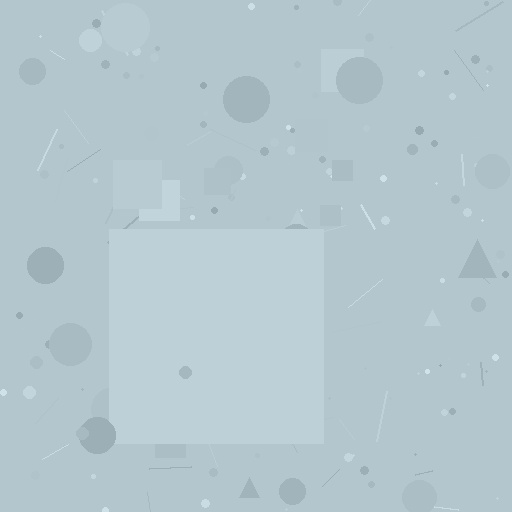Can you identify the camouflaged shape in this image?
The camouflaged shape is a square.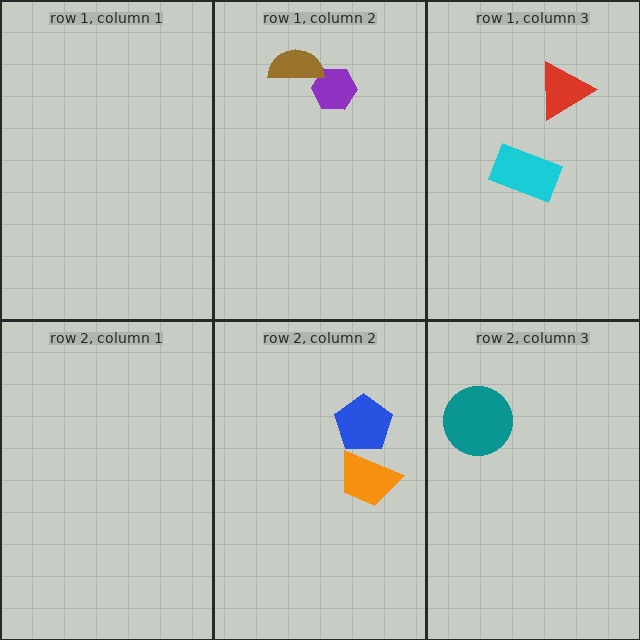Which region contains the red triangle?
The row 1, column 3 region.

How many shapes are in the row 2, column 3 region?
1.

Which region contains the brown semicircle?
The row 1, column 2 region.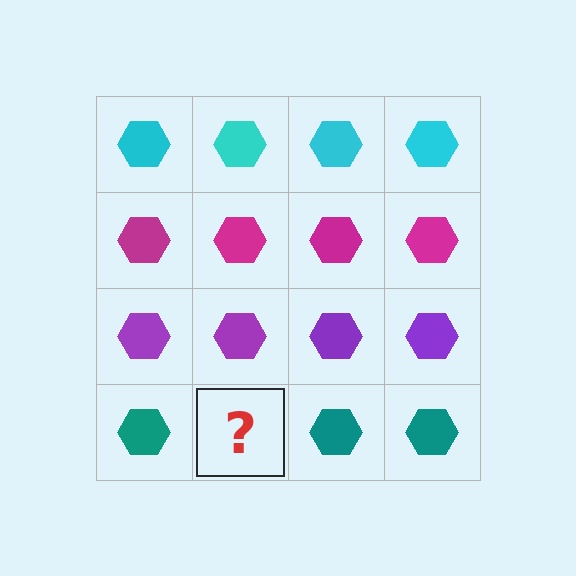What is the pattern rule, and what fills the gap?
The rule is that each row has a consistent color. The gap should be filled with a teal hexagon.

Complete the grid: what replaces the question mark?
The question mark should be replaced with a teal hexagon.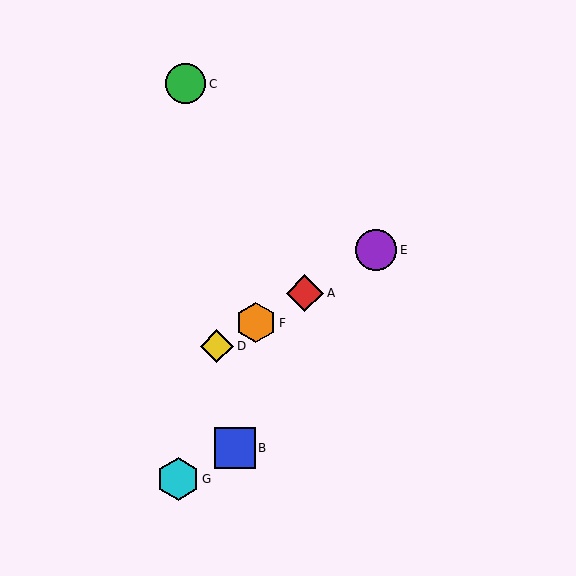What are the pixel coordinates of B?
Object B is at (235, 448).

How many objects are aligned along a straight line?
4 objects (A, D, E, F) are aligned along a straight line.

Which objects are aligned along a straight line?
Objects A, D, E, F are aligned along a straight line.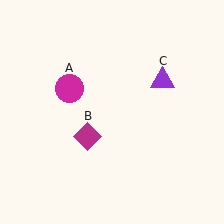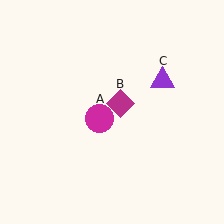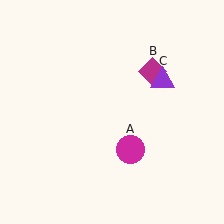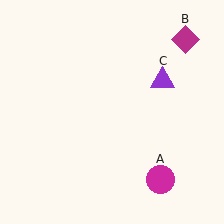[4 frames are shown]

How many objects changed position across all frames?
2 objects changed position: magenta circle (object A), magenta diamond (object B).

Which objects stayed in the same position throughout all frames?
Purple triangle (object C) remained stationary.